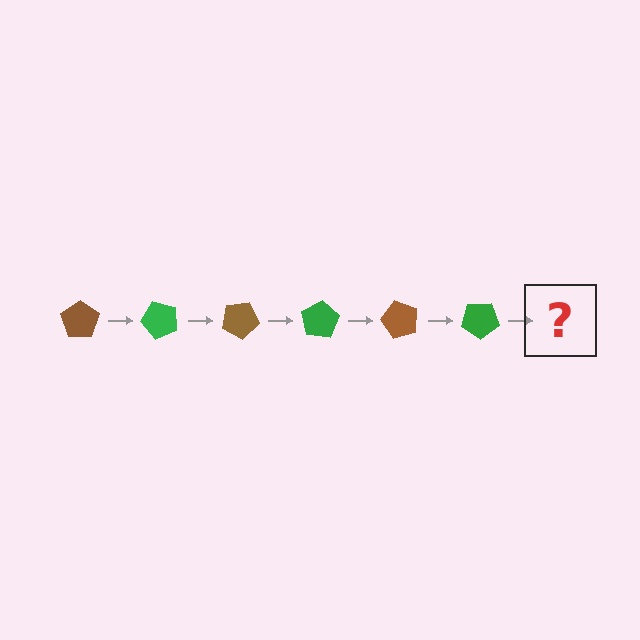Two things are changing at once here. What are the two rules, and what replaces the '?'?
The two rules are that it rotates 50 degrees each step and the color cycles through brown and green. The '?' should be a brown pentagon, rotated 300 degrees from the start.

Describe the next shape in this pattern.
It should be a brown pentagon, rotated 300 degrees from the start.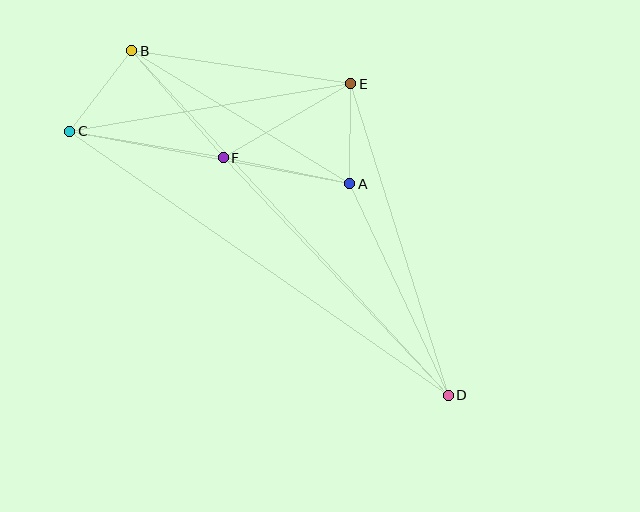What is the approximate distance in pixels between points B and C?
The distance between B and C is approximately 101 pixels.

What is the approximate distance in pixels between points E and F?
The distance between E and F is approximately 147 pixels.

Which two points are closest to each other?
Points A and E are closest to each other.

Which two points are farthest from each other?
Points B and D are farthest from each other.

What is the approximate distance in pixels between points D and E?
The distance between D and E is approximately 327 pixels.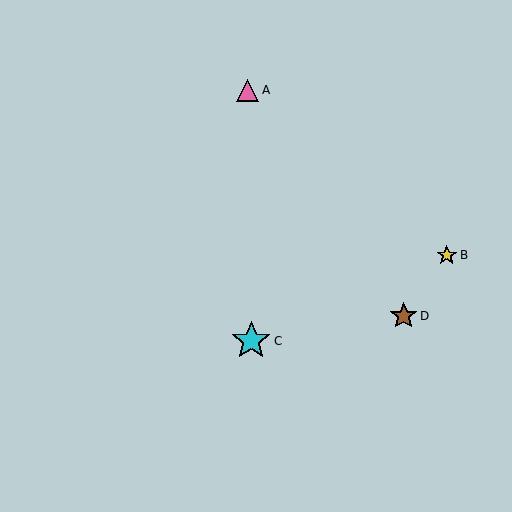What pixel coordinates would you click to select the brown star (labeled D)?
Click at (404, 316) to select the brown star D.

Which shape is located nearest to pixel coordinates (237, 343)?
The cyan star (labeled C) at (251, 341) is nearest to that location.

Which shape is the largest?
The cyan star (labeled C) is the largest.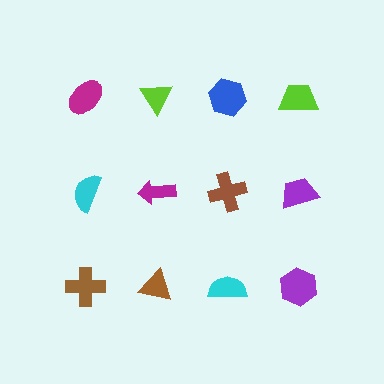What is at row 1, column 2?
A lime triangle.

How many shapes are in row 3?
4 shapes.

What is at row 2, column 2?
A magenta arrow.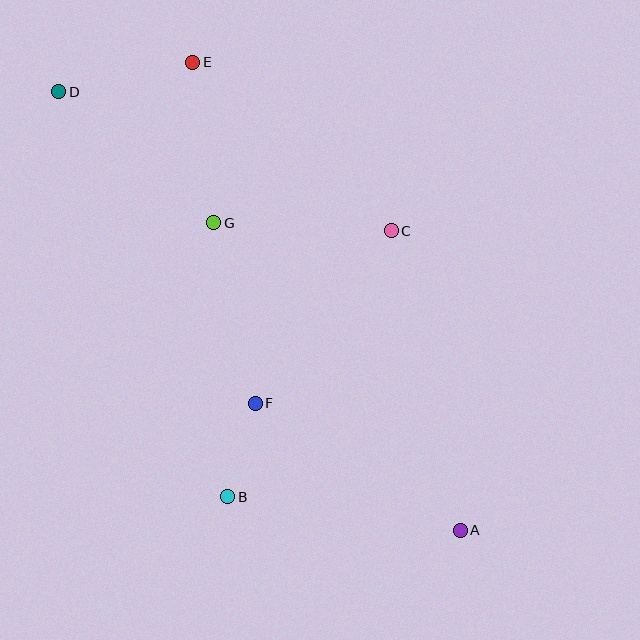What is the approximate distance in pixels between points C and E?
The distance between C and E is approximately 260 pixels.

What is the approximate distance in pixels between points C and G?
The distance between C and G is approximately 178 pixels.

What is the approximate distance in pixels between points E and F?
The distance between E and F is approximately 347 pixels.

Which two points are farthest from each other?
Points A and D are farthest from each other.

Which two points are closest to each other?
Points B and F are closest to each other.